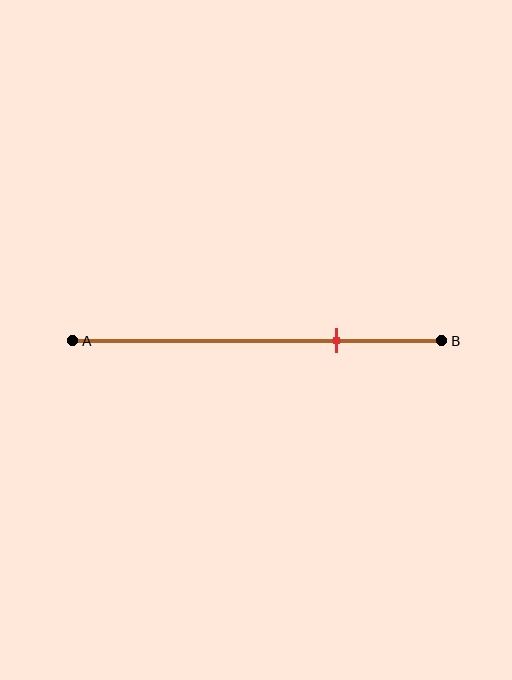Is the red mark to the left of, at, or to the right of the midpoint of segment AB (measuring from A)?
The red mark is to the right of the midpoint of segment AB.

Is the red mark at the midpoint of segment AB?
No, the mark is at about 70% from A, not at the 50% midpoint.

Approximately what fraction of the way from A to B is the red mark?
The red mark is approximately 70% of the way from A to B.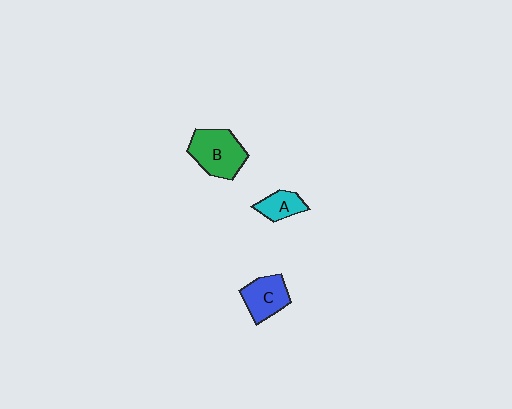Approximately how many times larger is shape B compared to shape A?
Approximately 2.0 times.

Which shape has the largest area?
Shape B (green).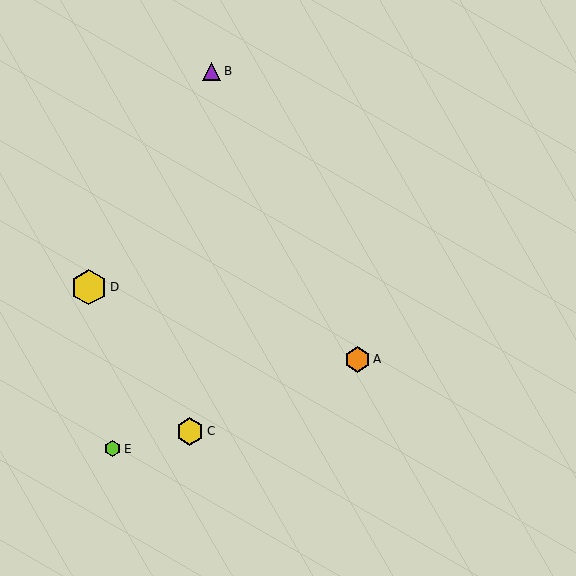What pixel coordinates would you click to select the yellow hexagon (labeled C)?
Click at (190, 431) to select the yellow hexagon C.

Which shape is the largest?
The yellow hexagon (labeled D) is the largest.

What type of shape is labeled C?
Shape C is a yellow hexagon.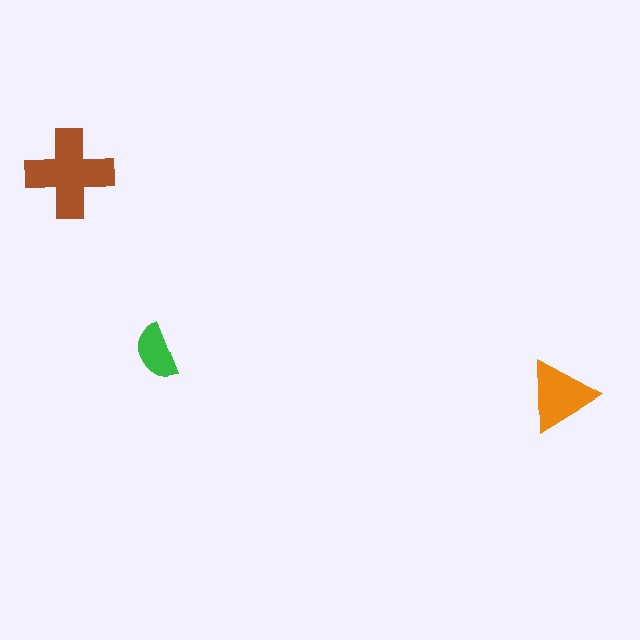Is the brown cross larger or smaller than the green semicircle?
Larger.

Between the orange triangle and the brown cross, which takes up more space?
The brown cross.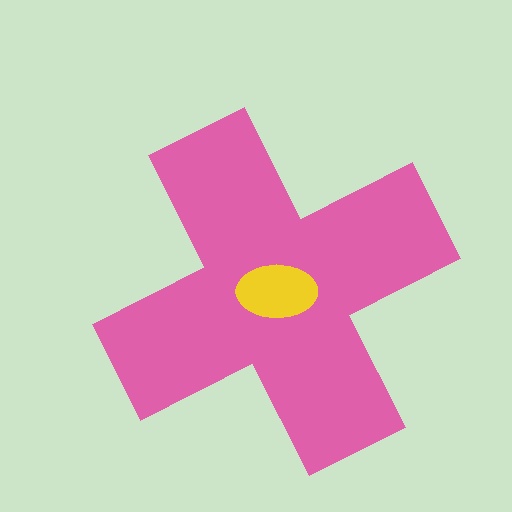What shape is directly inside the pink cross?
The yellow ellipse.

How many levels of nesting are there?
2.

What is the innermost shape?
The yellow ellipse.